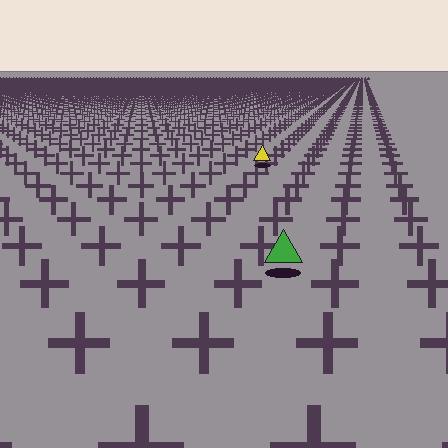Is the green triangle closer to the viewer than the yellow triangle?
Yes. The green triangle is closer — you can tell from the texture gradient: the ground texture is coarser near it.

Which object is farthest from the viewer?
The yellow triangle is farthest from the viewer. It appears smaller and the ground texture around it is denser.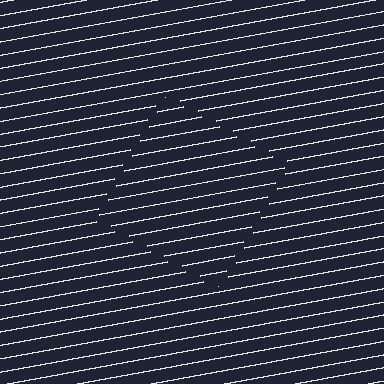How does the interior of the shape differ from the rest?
The interior of the shape contains the same grating, shifted by half a period — the contour is defined by the phase discontinuity where line-ends from the inner and outer gratings abut.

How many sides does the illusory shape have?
4 sides — the line-ends trace a square.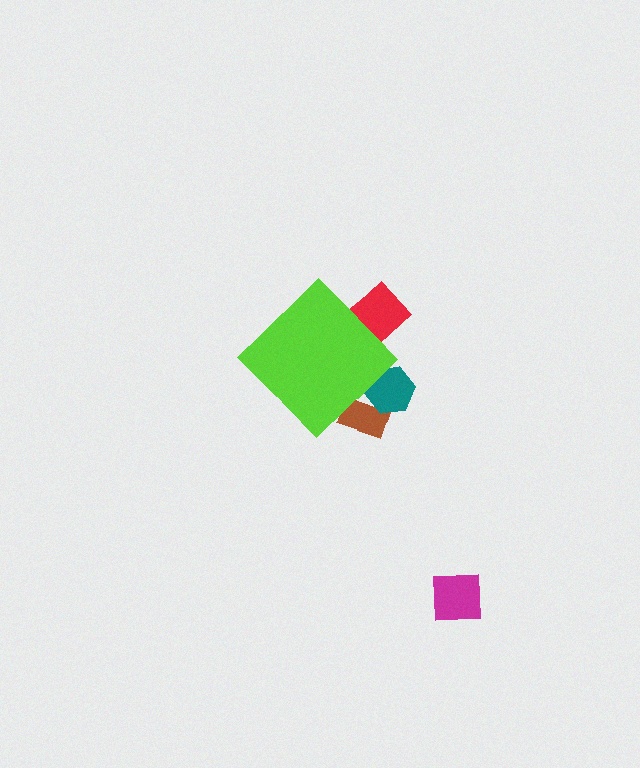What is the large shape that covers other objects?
A lime diamond.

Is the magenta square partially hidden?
No, the magenta square is fully visible.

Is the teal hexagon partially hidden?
Yes, the teal hexagon is partially hidden behind the lime diamond.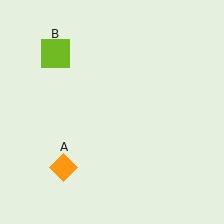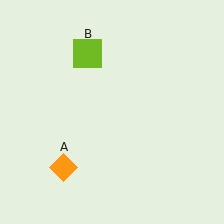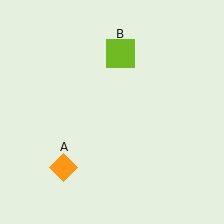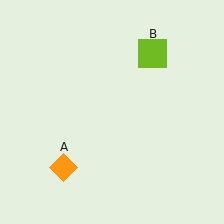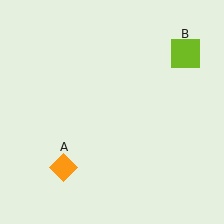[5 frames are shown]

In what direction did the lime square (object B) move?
The lime square (object B) moved right.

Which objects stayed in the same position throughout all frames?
Orange diamond (object A) remained stationary.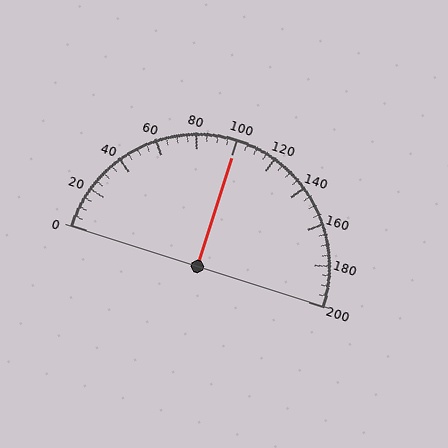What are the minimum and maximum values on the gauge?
The gauge ranges from 0 to 200.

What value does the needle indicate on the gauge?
The needle indicates approximately 100.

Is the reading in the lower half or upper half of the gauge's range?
The reading is in the upper half of the range (0 to 200).